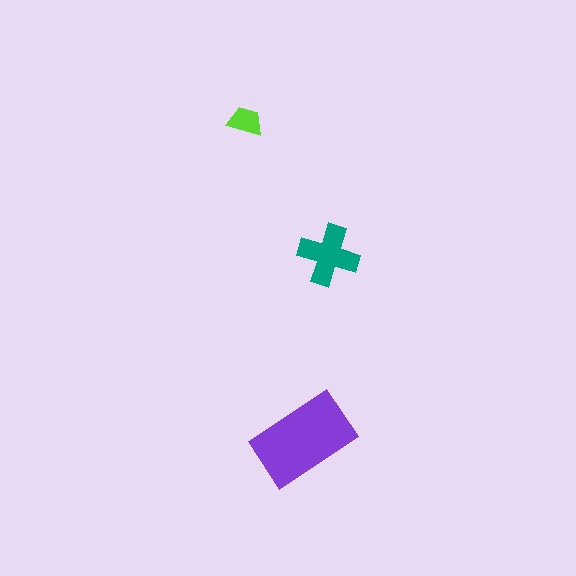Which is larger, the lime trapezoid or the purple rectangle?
The purple rectangle.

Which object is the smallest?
The lime trapezoid.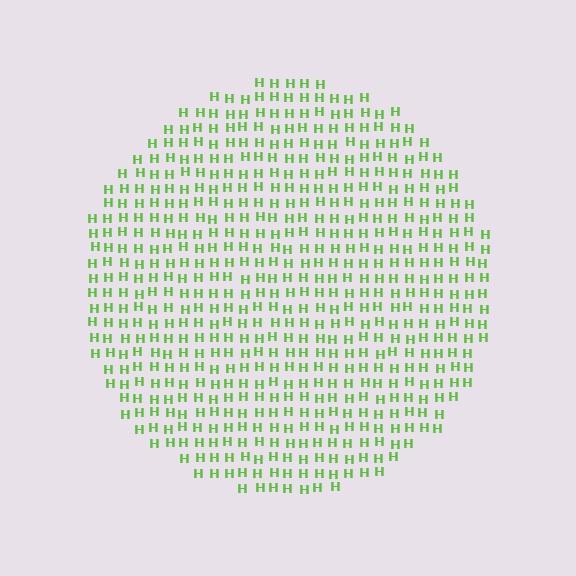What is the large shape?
The large shape is a circle.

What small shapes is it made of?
It is made of small letter H's.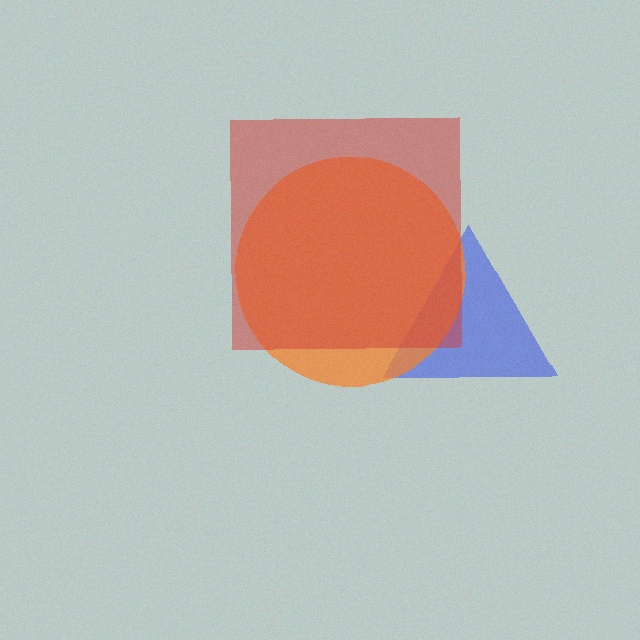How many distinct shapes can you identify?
There are 3 distinct shapes: a blue triangle, an orange circle, a red square.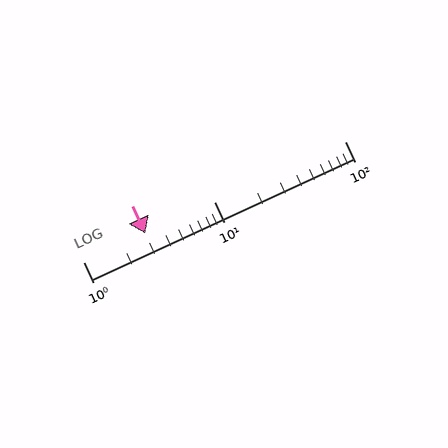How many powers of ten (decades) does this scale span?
The scale spans 2 decades, from 1 to 100.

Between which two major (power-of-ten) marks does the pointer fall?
The pointer is between 1 and 10.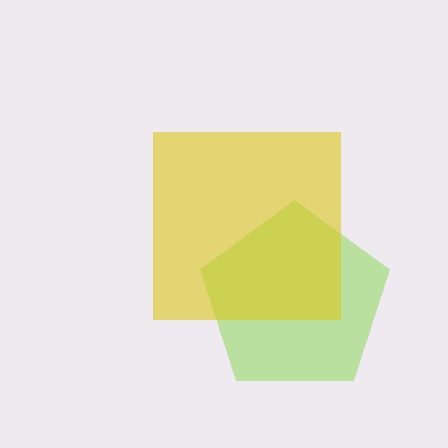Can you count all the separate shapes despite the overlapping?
Yes, there are 2 separate shapes.